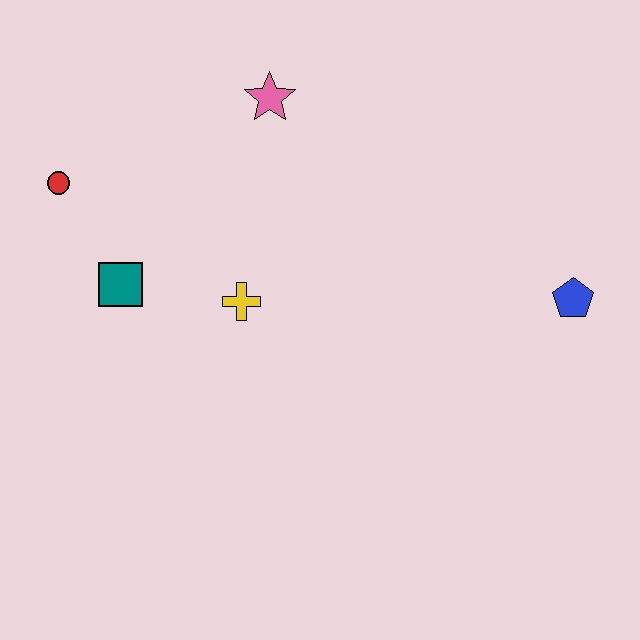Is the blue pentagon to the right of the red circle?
Yes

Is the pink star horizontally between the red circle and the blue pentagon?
Yes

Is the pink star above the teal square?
Yes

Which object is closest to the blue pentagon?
The yellow cross is closest to the blue pentagon.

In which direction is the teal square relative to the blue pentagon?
The teal square is to the left of the blue pentagon.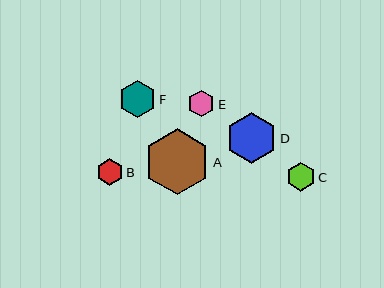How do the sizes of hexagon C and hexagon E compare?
Hexagon C and hexagon E are approximately the same size.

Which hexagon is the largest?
Hexagon A is the largest with a size of approximately 66 pixels.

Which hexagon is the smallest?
Hexagon E is the smallest with a size of approximately 27 pixels.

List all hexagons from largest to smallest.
From largest to smallest: A, D, F, C, B, E.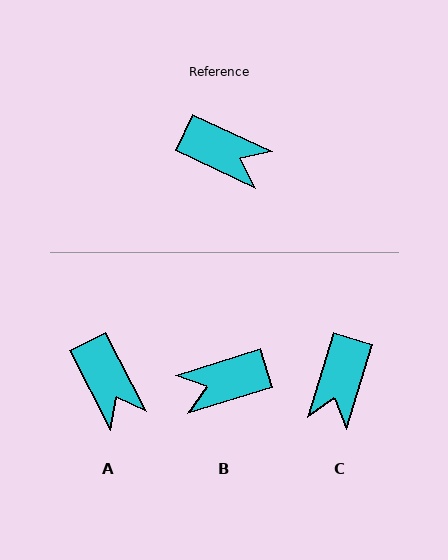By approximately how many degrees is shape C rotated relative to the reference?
Approximately 82 degrees clockwise.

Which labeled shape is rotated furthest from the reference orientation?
B, about 138 degrees away.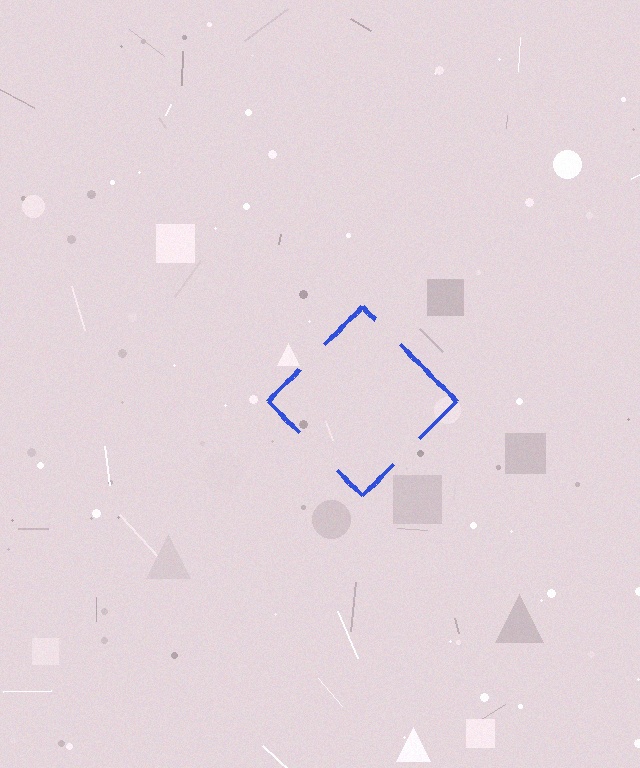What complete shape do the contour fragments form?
The contour fragments form a diamond.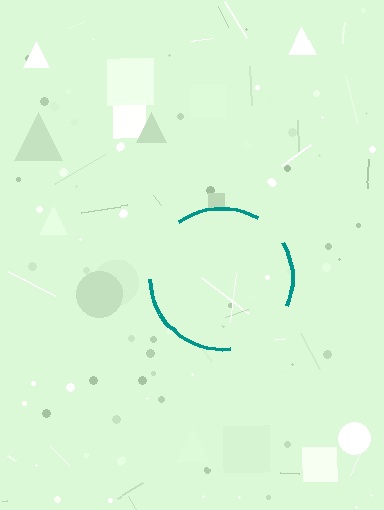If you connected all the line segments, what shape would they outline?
They would outline a circle.